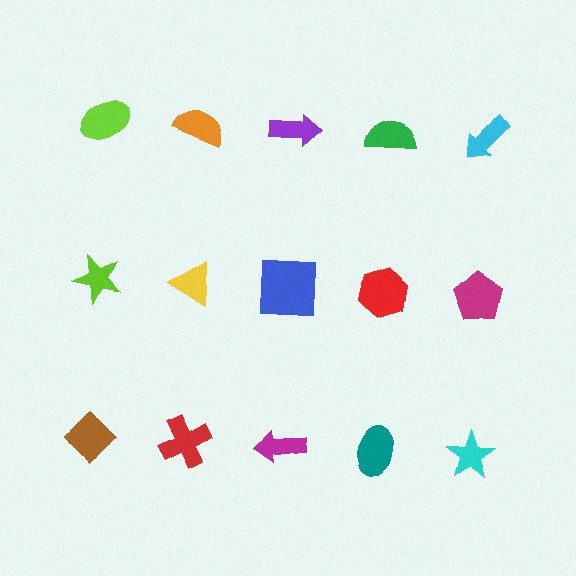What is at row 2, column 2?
A yellow triangle.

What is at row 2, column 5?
A magenta pentagon.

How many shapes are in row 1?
5 shapes.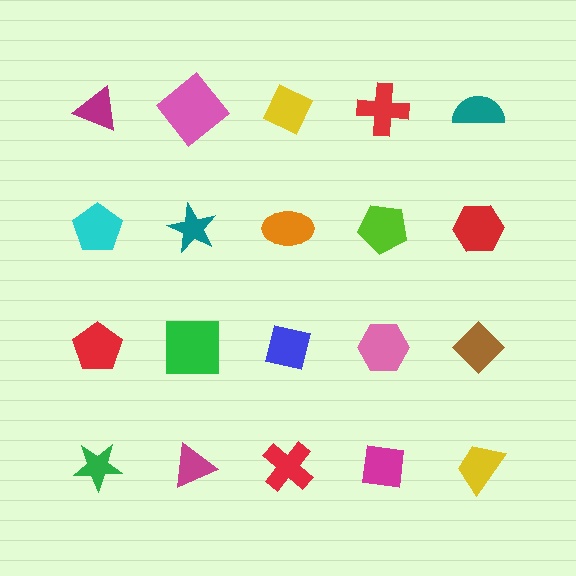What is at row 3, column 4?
A pink hexagon.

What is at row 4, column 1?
A green star.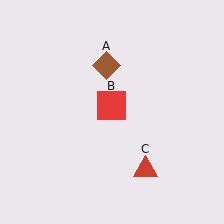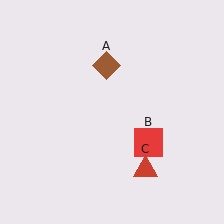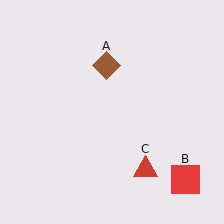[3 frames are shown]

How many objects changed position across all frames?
1 object changed position: red square (object B).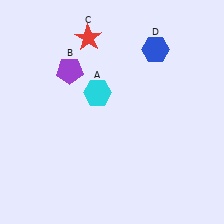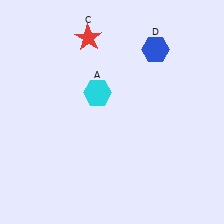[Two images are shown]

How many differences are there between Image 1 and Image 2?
There is 1 difference between the two images.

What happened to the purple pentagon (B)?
The purple pentagon (B) was removed in Image 2. It was in the top-left area of Image 1.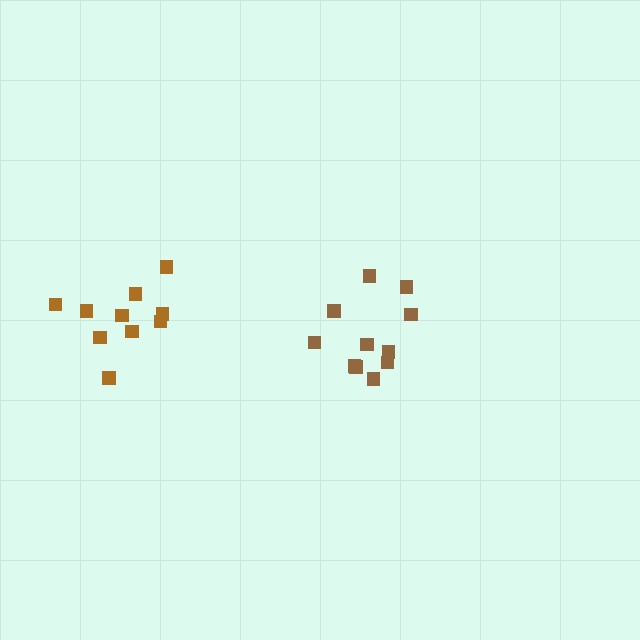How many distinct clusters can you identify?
There are 2 distinct clusters.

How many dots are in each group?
Group 1: 10 dots, Group 2: 11 dots (21 total).